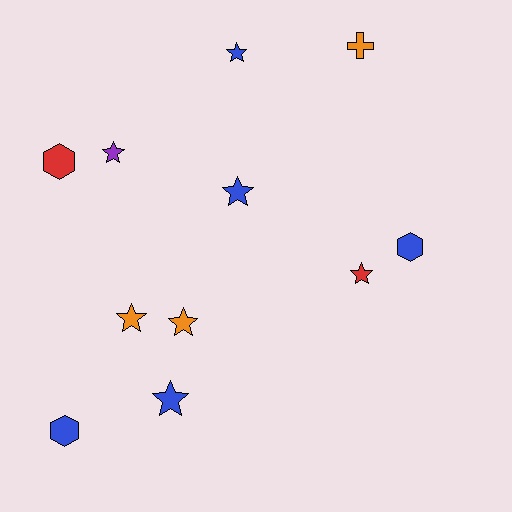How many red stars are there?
There is 1 red star.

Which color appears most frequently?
Blue, with 5 objects.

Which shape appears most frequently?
Star, with 7 objects.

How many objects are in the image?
There are 11 objects.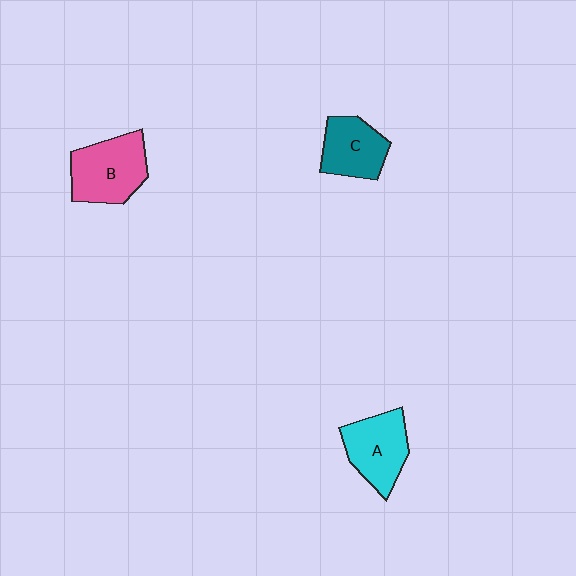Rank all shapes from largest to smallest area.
From largest to smallest: B (pink), A (cyan), C (teal).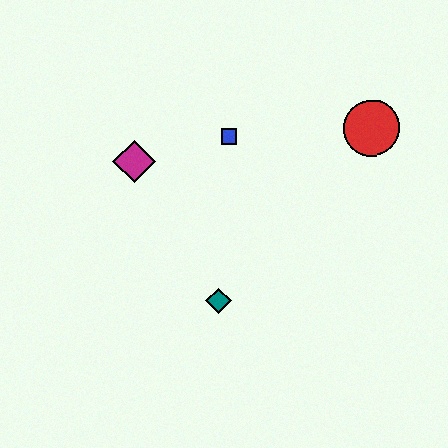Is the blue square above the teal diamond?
Yes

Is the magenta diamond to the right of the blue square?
No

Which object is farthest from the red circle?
The magenta diamond is farthest from the red circle.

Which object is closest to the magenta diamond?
The blue square is closest to the magenta diamond.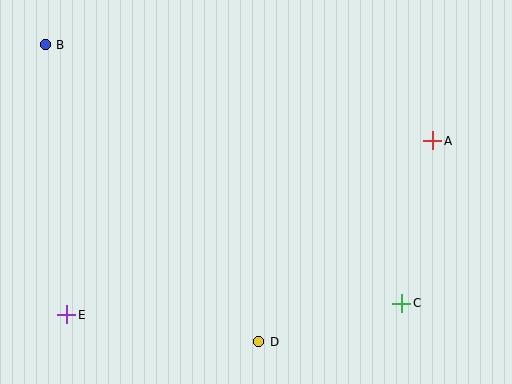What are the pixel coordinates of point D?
Point D is at (259, 342).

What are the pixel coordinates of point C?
Point C is at (402, 303).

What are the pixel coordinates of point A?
Point A is at (433, 141).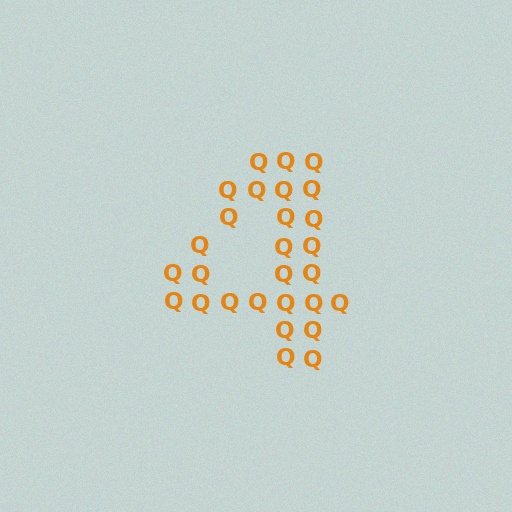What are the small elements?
The small elements are letter Q's.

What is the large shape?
The large shape is the digit 4.